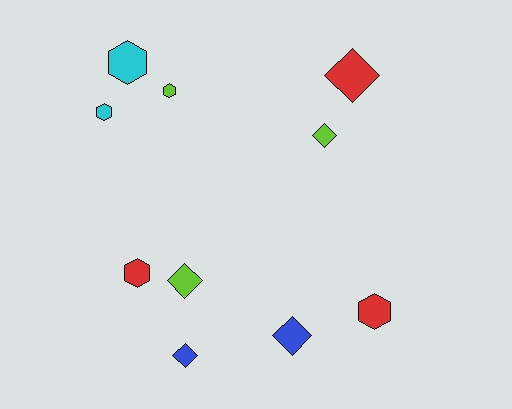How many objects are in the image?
There are 10 objects.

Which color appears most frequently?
Lime, with 3 objects.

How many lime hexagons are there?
There is 1 lime hexagon.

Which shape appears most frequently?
Diamond, with 5 objects.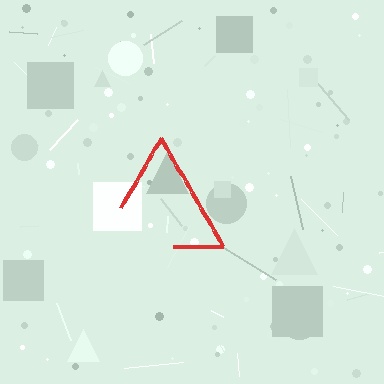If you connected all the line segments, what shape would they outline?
They would outline a triangle.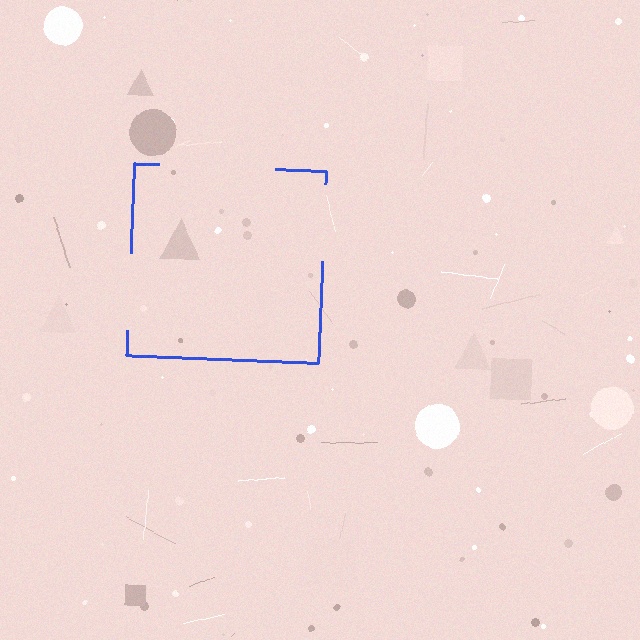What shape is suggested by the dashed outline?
The dashed outline suggests a square.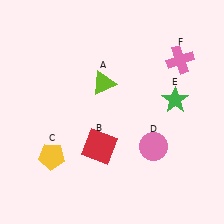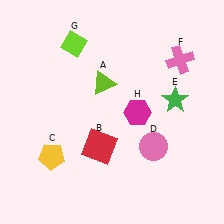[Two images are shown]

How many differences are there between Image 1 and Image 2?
There are 2 differences between the two images.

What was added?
A lime diamond (G), a magenta hexagon (H) were added in Image 2.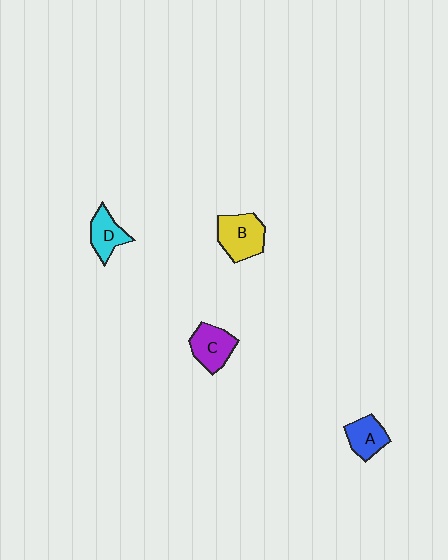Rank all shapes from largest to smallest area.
From largest to smallest: B (yellow), C (purple), A (blue), D (cyan).